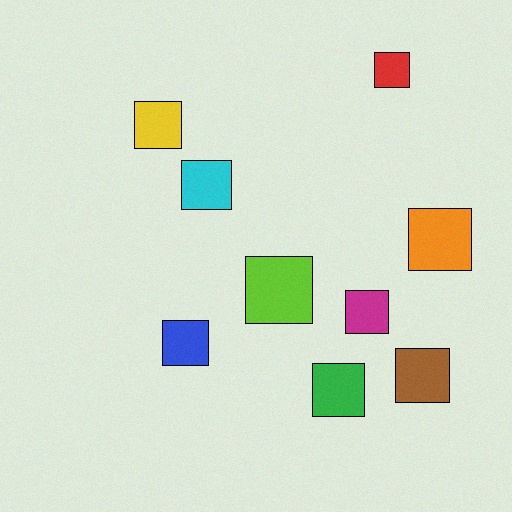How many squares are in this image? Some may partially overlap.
There are 9 squares.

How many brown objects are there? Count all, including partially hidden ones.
There is 1 brown object.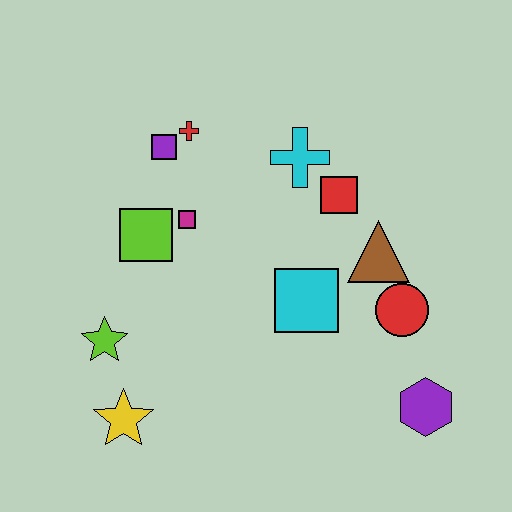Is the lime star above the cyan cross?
No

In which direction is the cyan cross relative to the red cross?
The cyan cross is to the right of the red cross.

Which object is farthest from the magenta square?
The purple hexagon is farthest from the magenta square.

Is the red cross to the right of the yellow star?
Yes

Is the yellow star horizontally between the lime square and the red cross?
No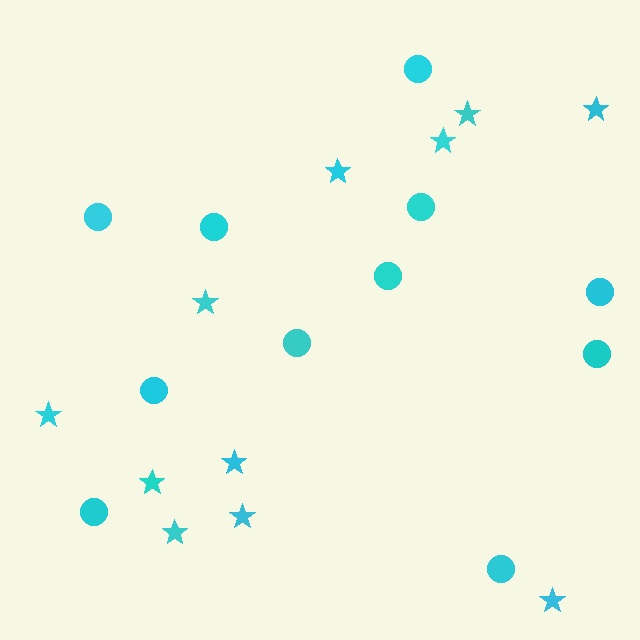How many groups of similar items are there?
There are 2 groups: one group of circles (11) and one group of stars (11).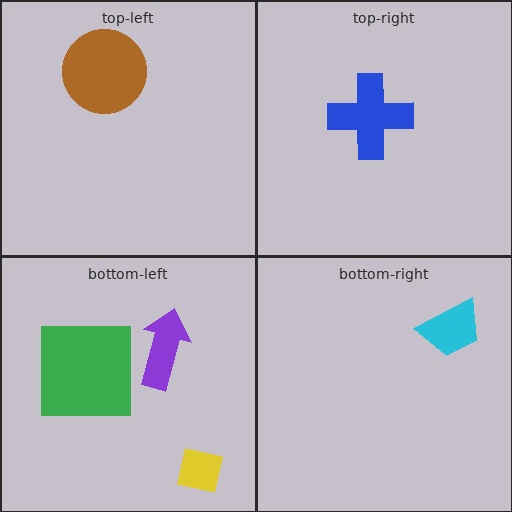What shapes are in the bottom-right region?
The cyan trapezoid.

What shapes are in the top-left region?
The brown circle.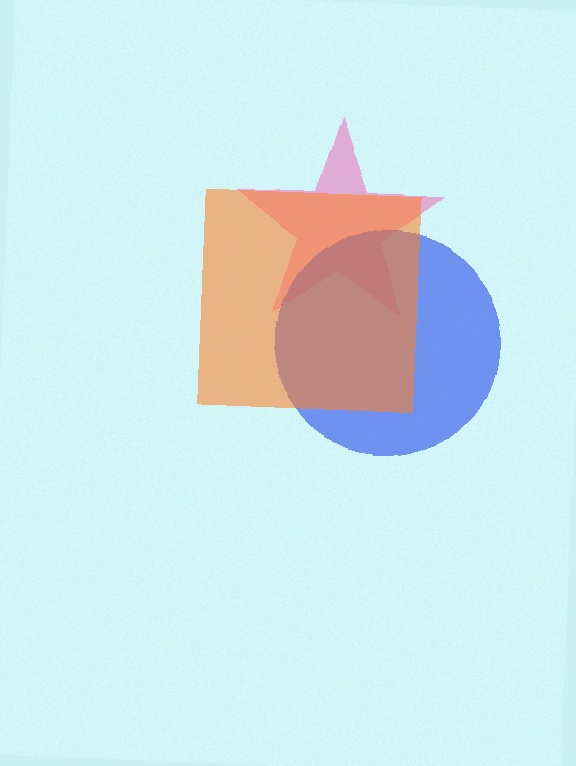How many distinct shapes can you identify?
There are 3 distinct shapes: a pink star, a blue circle, an orange square.